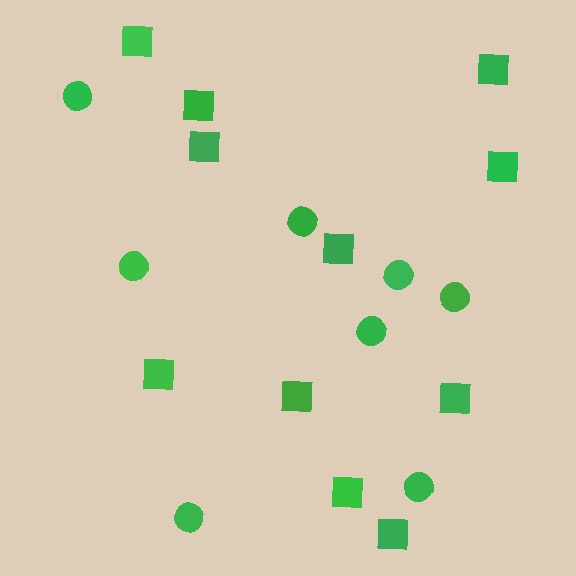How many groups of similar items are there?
There are 2 groups: one group of squares (11) and one group of circles (8).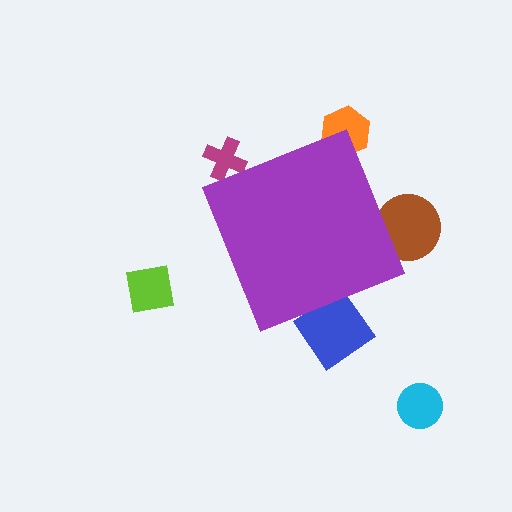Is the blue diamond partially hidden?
Yes, the blue diamond is partially hidden behind the purple diamond.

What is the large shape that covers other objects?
A purple diamond.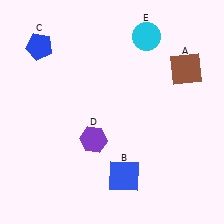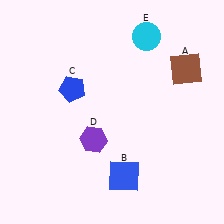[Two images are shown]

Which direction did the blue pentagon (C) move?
The blue pentagon (C) moved down.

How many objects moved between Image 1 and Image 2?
1 object moved between the two images.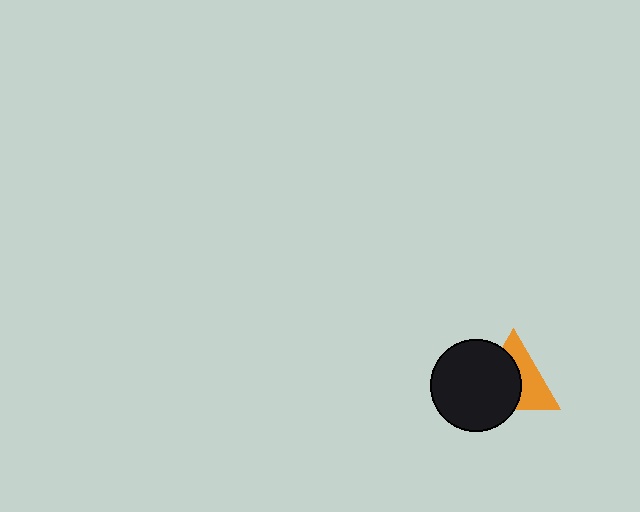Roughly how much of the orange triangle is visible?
About half of it is visible (roughly 46%).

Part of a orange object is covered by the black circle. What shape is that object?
It is a triangle.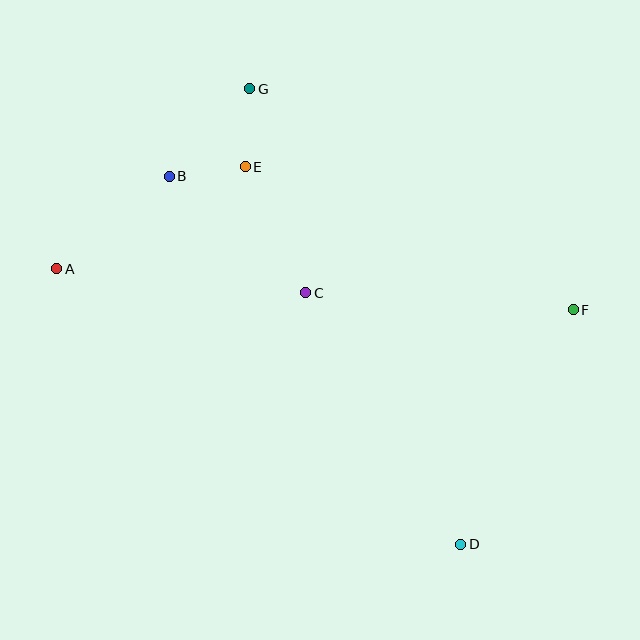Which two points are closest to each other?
Points B and E are closest to each other.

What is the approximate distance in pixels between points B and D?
The distance between B and D is approximately 470 pixels.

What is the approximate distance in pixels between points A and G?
The distance between A and G is approximately 264 pixels.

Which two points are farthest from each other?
Points A and F are farthest from each other.